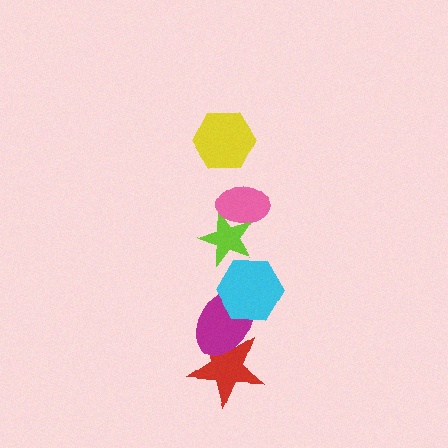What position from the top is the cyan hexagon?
The cyan hexagon is 4th from the top.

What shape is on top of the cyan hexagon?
The lime star is on top of the cyan hexagon.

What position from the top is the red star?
The red star is 6th from the top.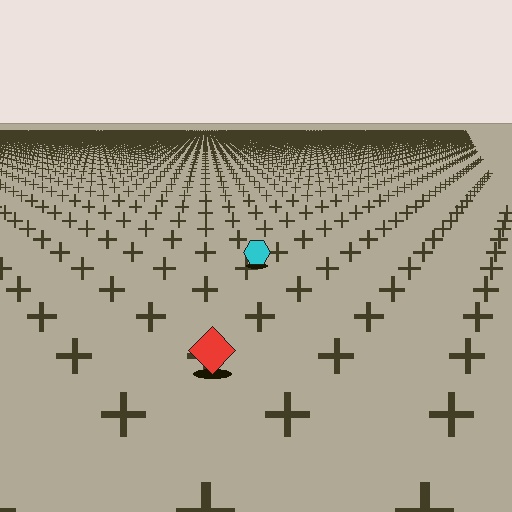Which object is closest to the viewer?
The red diamond is closest. The texture marks near it are larger and more spread out.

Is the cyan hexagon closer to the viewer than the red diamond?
No. The red diamond is closer — you can tell from the texture gradient: the ground texture is coarser near it.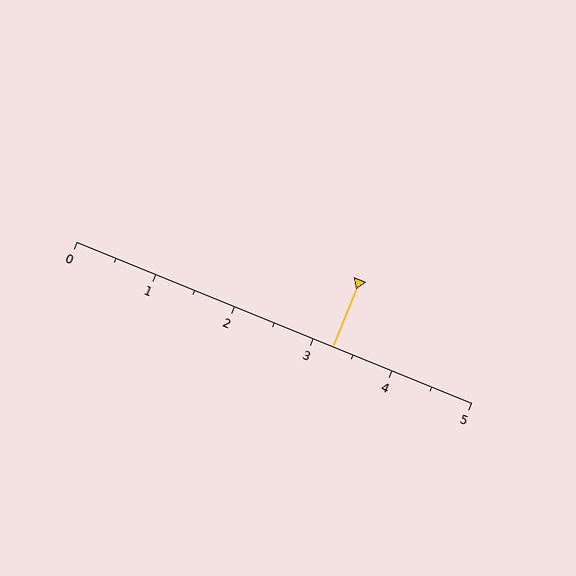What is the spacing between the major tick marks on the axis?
The major ticks are spaced 1 apart.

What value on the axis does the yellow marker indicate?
The marker indicates approximately 3.2.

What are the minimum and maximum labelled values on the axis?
The axis runs from 0 to 5.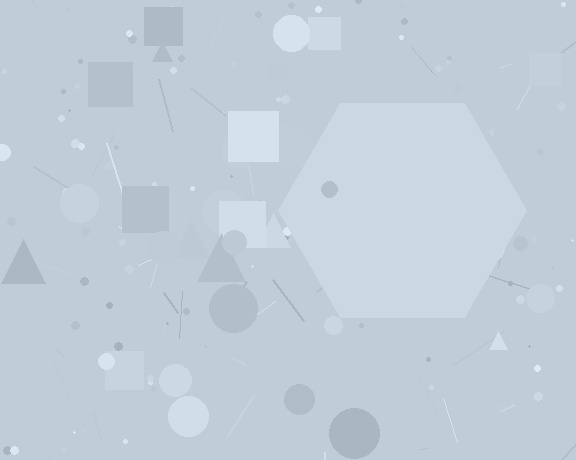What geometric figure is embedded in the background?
A hexagon is embedded in the background.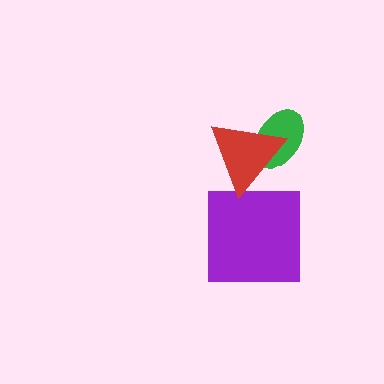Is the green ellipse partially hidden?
Yes, it is partially covered by another shape.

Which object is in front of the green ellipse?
The red triangle is in front of the green ellipse.